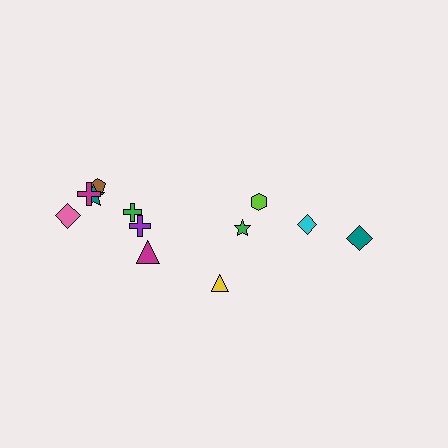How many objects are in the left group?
There are 8 objects.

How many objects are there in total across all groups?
There are 12 objects.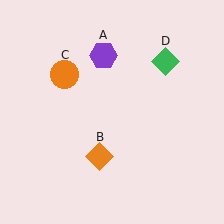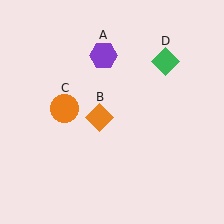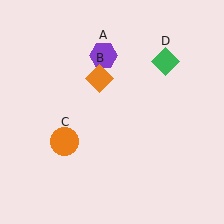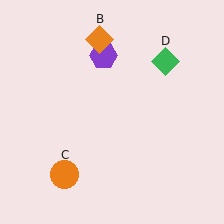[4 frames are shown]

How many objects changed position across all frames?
2 objects changed position: orange diamond (object B), orange circle (object C).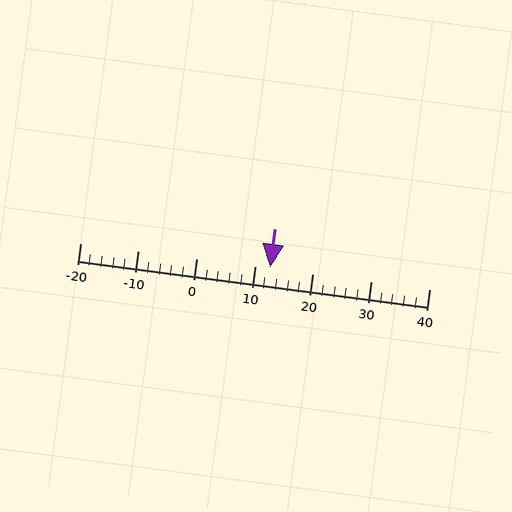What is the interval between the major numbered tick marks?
The major tick marks are spaced 10 units apart.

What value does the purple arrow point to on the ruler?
The purple arrow points to approximately 13.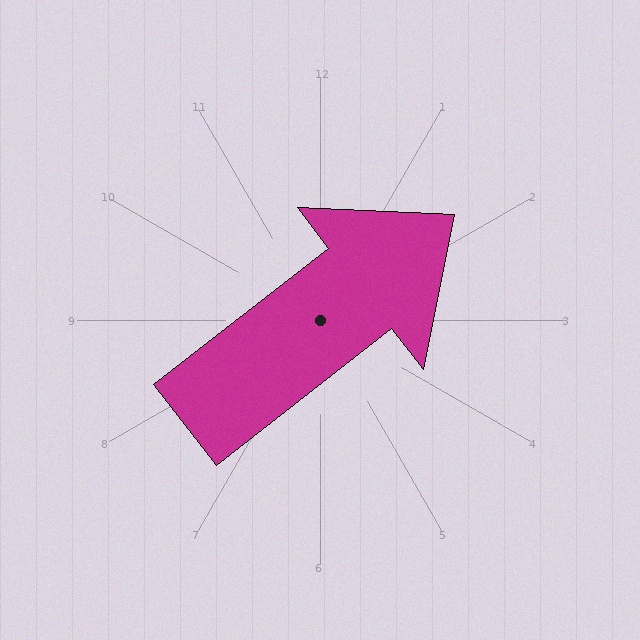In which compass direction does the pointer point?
Northeast.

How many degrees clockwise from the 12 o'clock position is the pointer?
Approximately 52 degrees.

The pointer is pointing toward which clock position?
Roughly 2 o'clock.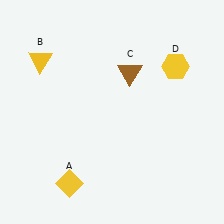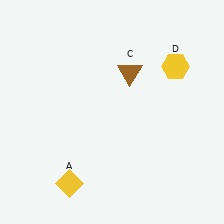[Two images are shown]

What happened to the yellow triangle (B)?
The yellow triangle (B) was removed in Image 2. It was in the top-left area of Image 1.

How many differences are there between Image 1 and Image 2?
There is 1 difference between the two images.